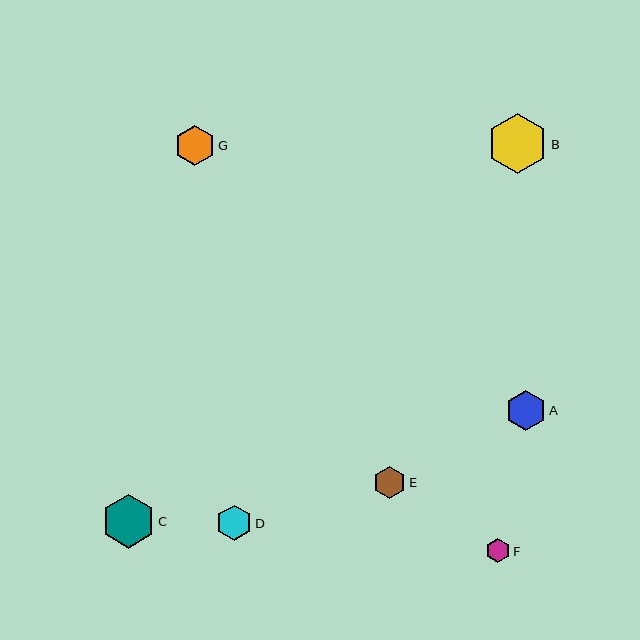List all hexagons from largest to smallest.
From largest to smallest: B, C, G, A, D, E, F.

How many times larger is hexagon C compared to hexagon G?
Hexagon C is approximately 1.3 times the size of hexagon G.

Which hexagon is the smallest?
Hexagon F is the smallest with a size of approximately 24 pixels.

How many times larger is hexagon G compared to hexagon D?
Hexagon G is approximately 1.1 times the size of hexagon D.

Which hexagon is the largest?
Hexagon B is the largest with a size of approximately 60 pixels.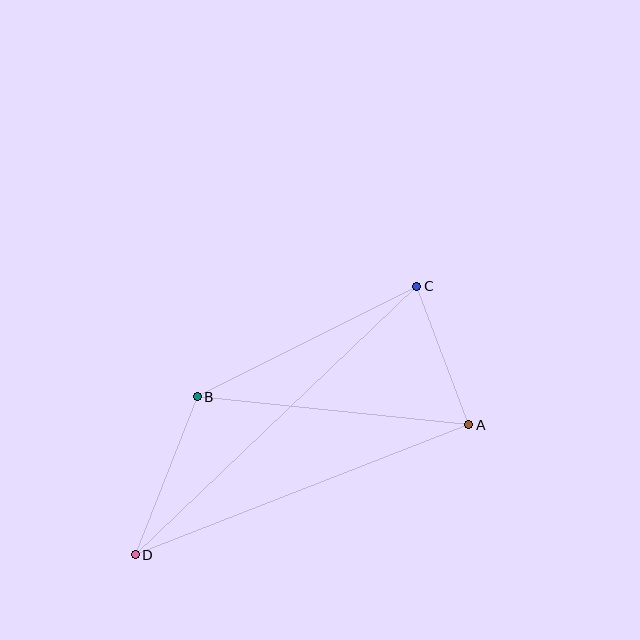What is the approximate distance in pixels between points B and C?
The distance between B and C is approximately 246 pixels.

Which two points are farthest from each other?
Points C and D are farthest from each other.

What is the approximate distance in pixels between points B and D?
The distance between B and D is approximately 170 pixels.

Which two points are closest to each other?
Points A and C are closest to each other.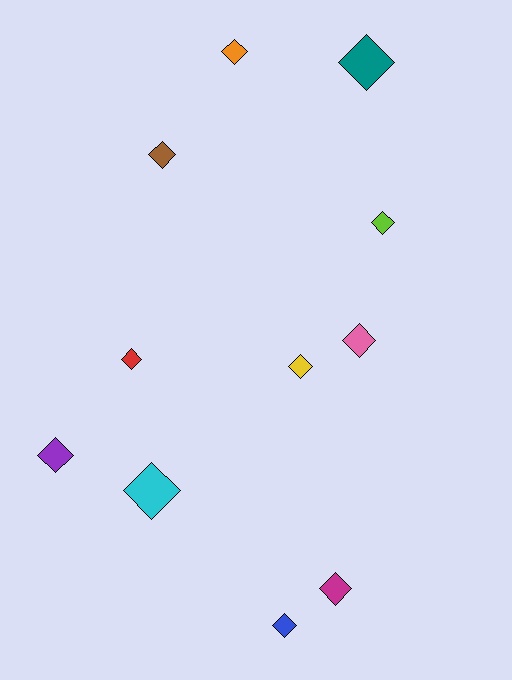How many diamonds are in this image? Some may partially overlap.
There are 11 diamonds.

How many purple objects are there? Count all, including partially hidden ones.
There is 1 purple object.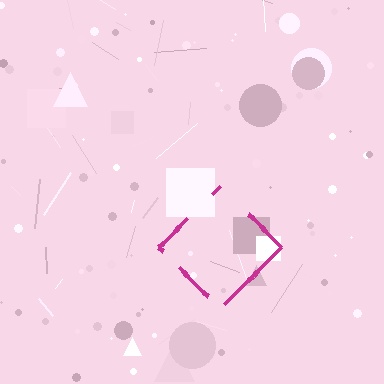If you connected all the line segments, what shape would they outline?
They would outline a diamond.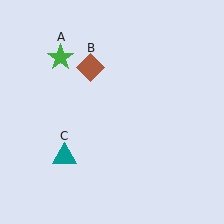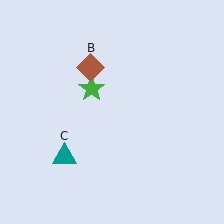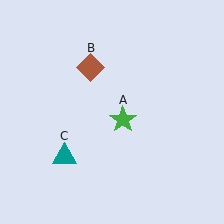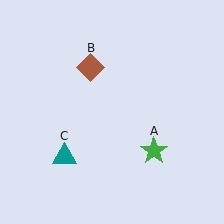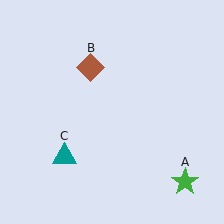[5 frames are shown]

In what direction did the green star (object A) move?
The green star (object A) moved down and to the right.